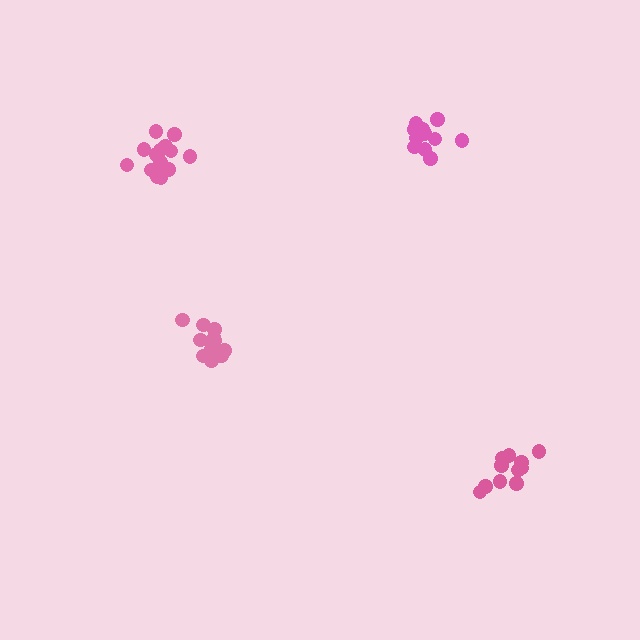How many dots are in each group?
Group 1: 12 dots, Group 2: 11 dots, Group 3: 15 dots, Group 4: 11 dots (49 total).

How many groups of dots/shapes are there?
There are 4 groups.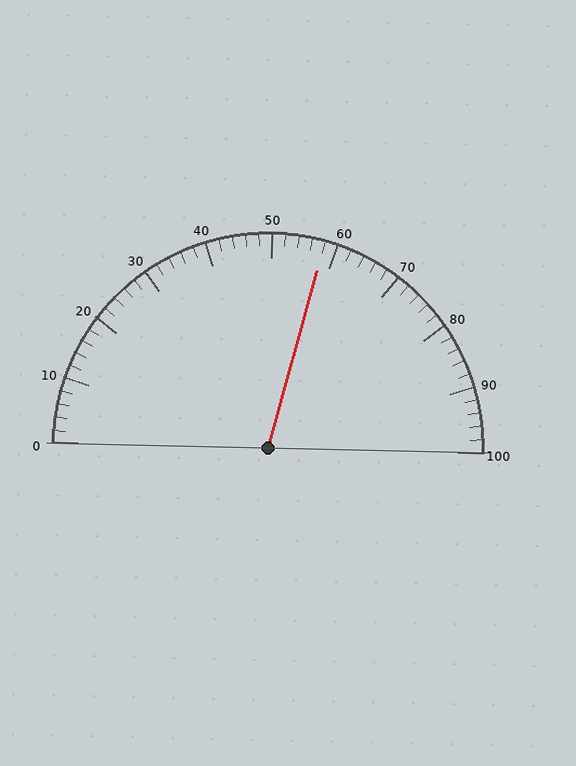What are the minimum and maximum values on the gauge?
The gauge ranges from 0 to 100.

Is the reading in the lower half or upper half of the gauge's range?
The reading is in the upper half of the range (0 to 100).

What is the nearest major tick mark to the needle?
The nearest major tick mark is 60.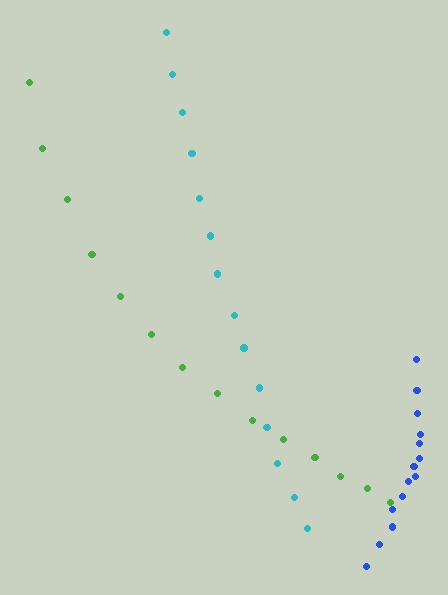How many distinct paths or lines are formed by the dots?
There are 3 distinct paths.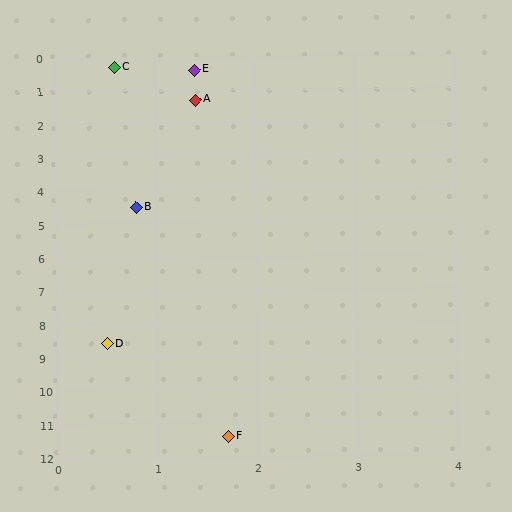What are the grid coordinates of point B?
Point B is at approximately (0.8, 4.5).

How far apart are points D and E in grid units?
Points D and E are about 8.2 grid units apart.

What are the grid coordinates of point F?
Point F is at approximately (1.7, 11.4).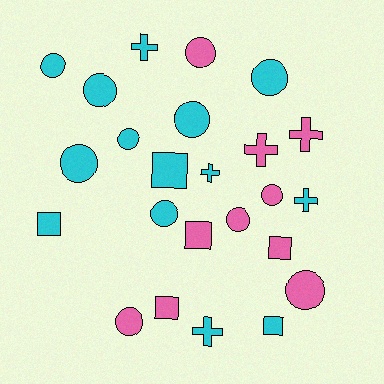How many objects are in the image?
There are 24 objects.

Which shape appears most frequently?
Circle, with 12 objects.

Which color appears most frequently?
Cyan, with 14 objects.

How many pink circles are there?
There are 5 pink circles.